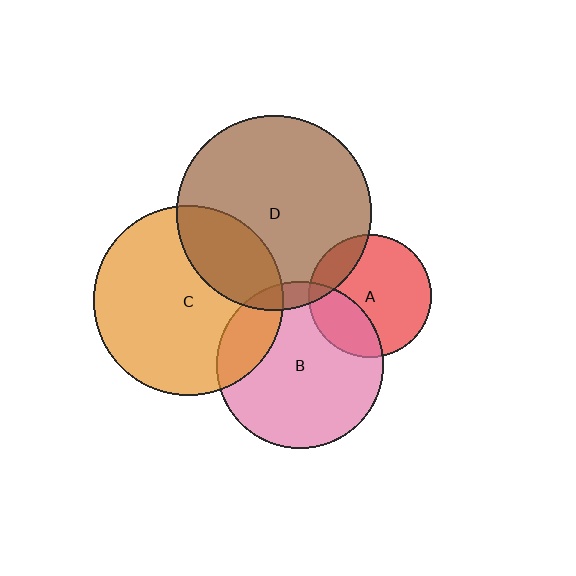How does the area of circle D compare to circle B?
Approximately 1.4 times.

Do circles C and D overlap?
Yes.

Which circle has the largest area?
Circle D (brown).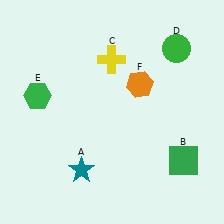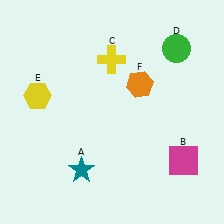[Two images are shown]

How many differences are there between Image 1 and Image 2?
There are 2 differences between the two images.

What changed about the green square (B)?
In Image 1, B is green. In Image 2, it changed to magenta.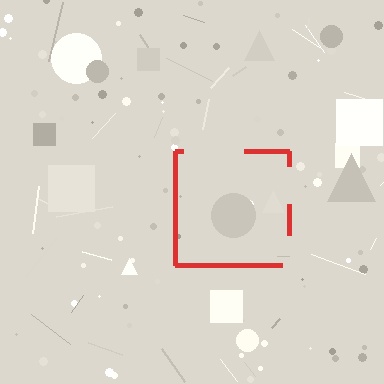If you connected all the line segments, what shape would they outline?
They would outline a square.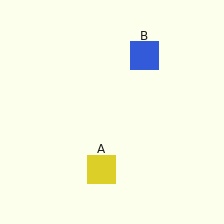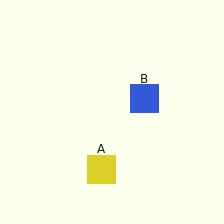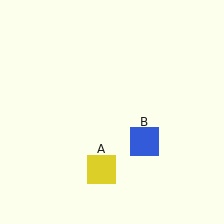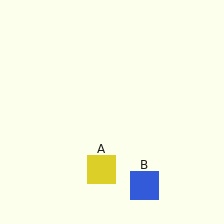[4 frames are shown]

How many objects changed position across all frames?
1 object changed position: blue square (object B).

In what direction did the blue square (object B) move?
The blue square (object B) moved down.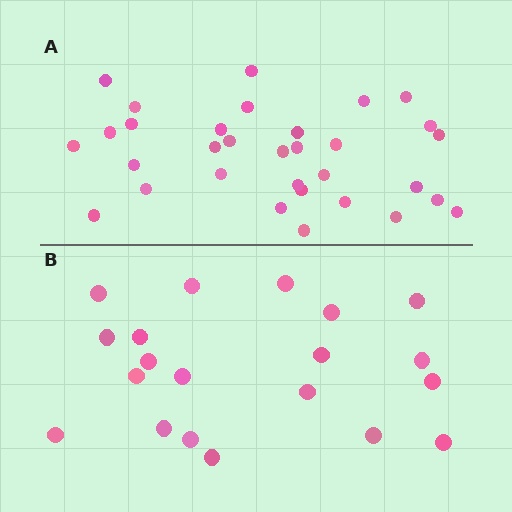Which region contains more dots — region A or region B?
Region A (the top region) has more dots.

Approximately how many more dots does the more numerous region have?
Region A has roughly 12 or so more dots than region B.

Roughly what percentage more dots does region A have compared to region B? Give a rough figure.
About 60% more.